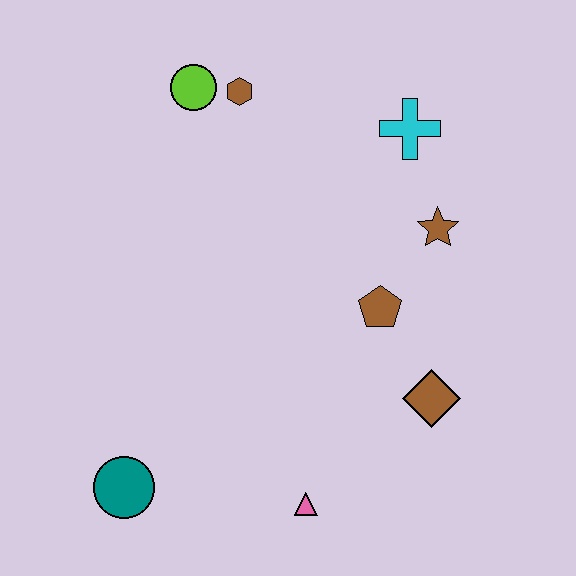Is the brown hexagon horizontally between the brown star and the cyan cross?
No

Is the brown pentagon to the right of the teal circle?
Yes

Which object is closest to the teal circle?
The pink triangle is closest to the teal circle.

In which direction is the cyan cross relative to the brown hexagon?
The cyan cross is to the right of the brown hexagon.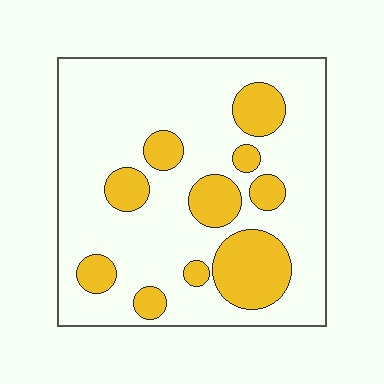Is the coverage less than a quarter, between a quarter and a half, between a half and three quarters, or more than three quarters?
Less than a quarter.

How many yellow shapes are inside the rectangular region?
10.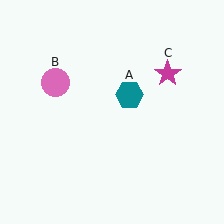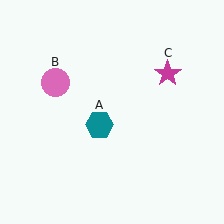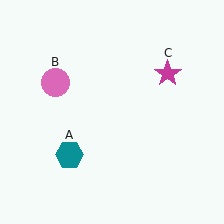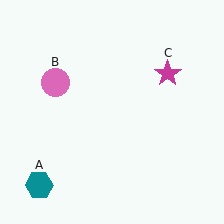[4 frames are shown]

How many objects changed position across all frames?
1 object changed position: teal hexagon (object A).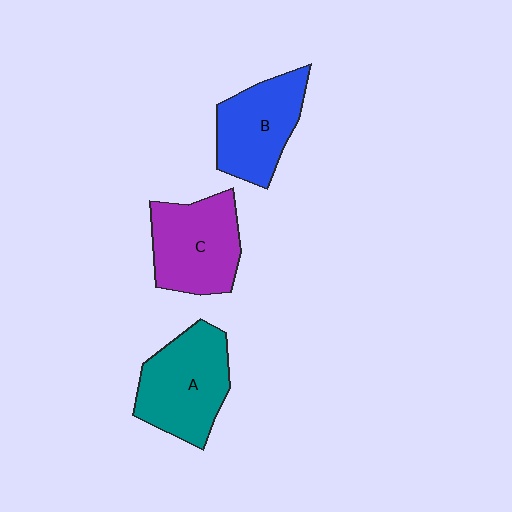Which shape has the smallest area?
Shape B (blue).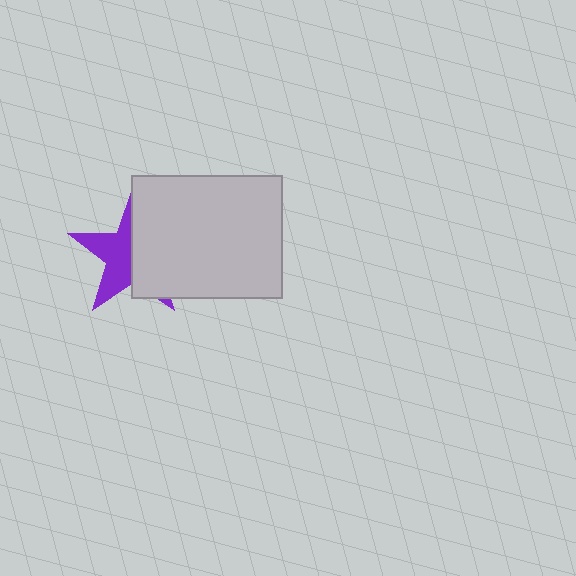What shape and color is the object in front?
The object in front is a light gray rectangle.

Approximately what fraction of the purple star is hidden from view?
Roughly 52% of the purple star is hidden behind the light gray rectangle.